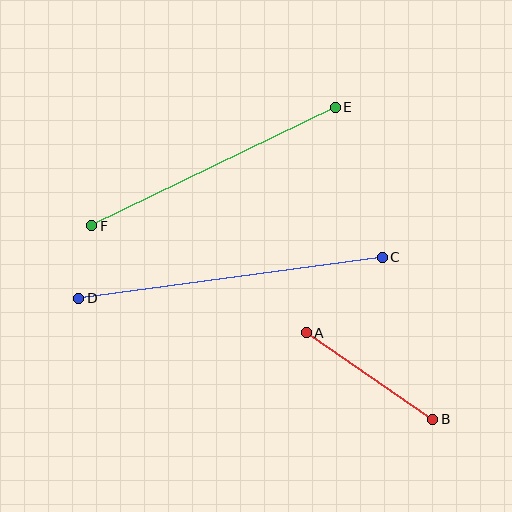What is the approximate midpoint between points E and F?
The midpoint is at approximately (213, 166) pixels.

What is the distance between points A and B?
The distance is approximately 153 pixels.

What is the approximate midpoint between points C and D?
The midpoint is at approximately (230, 278) pixels.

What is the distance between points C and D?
The distance is approximately 307 pixels.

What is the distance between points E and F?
The distance is approximately 271 pixels.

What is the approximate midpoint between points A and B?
The midpoint is at approximately (370, 376) pixels.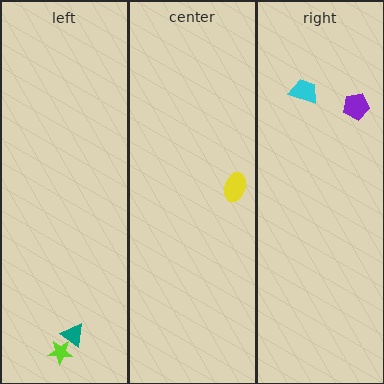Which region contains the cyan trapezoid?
The right region.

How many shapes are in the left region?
2.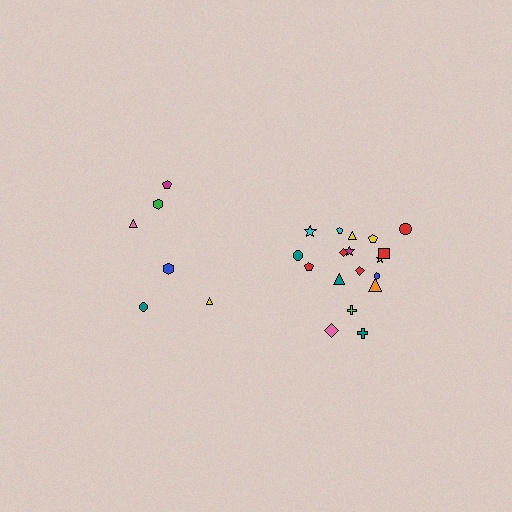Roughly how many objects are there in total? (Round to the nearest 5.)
Roughly 25 objects in total.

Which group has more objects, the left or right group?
The right group.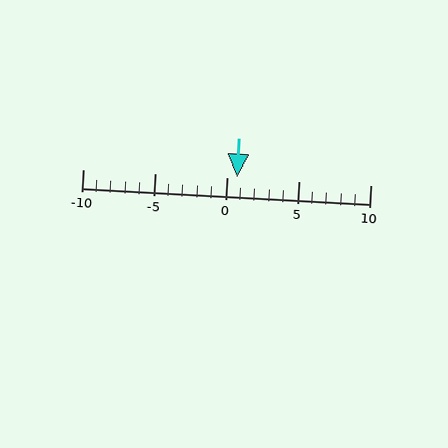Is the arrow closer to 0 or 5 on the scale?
The arrow is closer to 0.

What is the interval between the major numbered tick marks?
The major tick marks are spaced 5 units apart.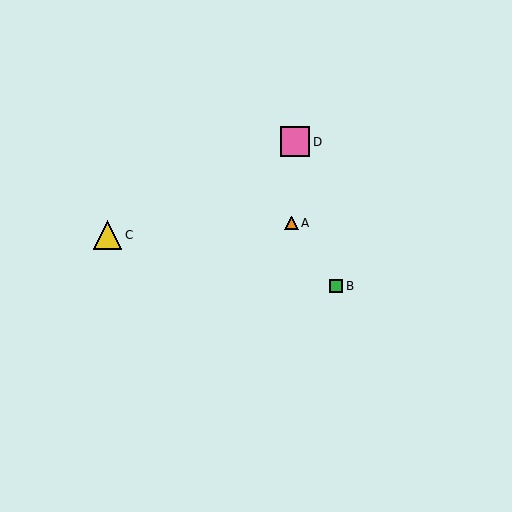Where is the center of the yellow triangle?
The center of the yellow triangle is at (108, 235).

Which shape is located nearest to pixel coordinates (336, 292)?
The green square (labeled B) at (336, 286) is nearest to that location.